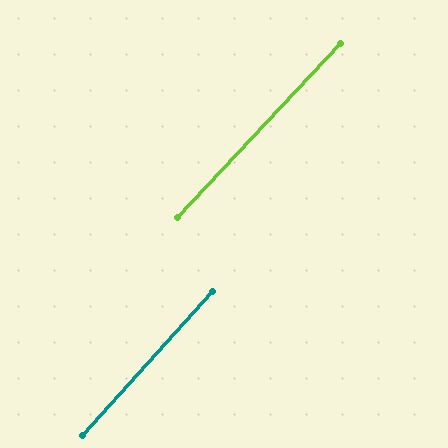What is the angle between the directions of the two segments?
Approximately 1 degree.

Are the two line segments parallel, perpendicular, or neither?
Parallel — their directions differ by only 1.1°.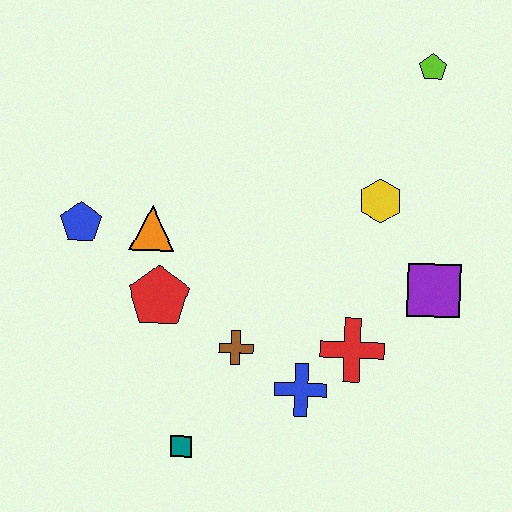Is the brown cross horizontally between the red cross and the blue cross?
No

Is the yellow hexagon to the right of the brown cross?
Yes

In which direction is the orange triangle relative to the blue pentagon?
The orange triangle is to the right of the blue pentagon.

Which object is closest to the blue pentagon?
The orange triangle is closest to the blue pentagon.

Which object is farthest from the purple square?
The blue pentagon is farthest from the purple square.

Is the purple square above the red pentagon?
Yes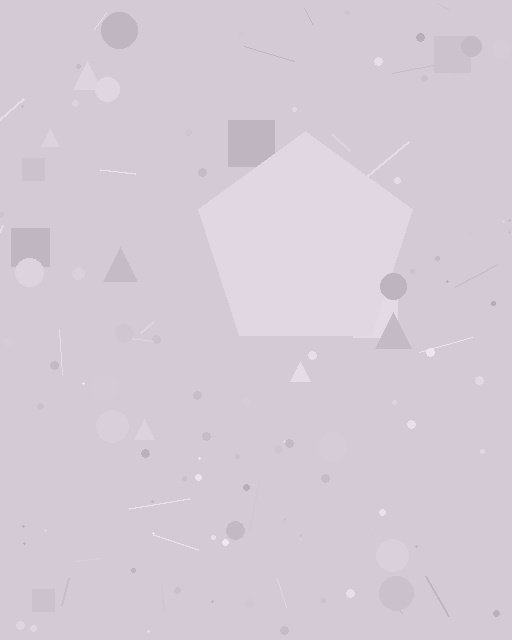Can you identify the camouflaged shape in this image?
The camouflaged shape is a pentagon.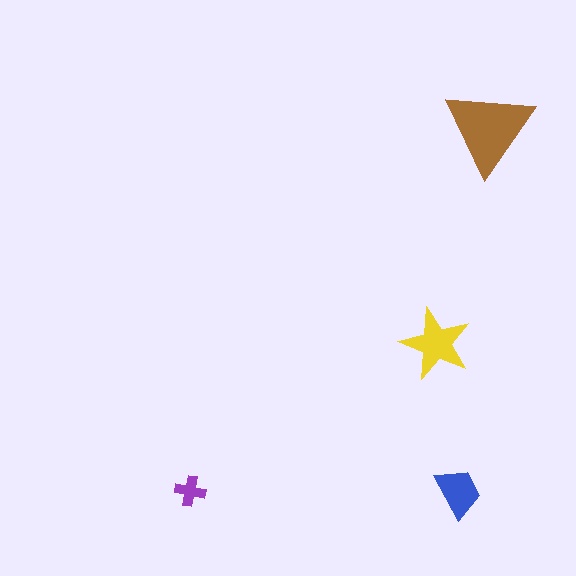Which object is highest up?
The brown triangle is topmost.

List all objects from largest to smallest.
The brown triangle, the yellow star, the blue trapezoid, the purple cross.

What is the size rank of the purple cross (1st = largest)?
4th.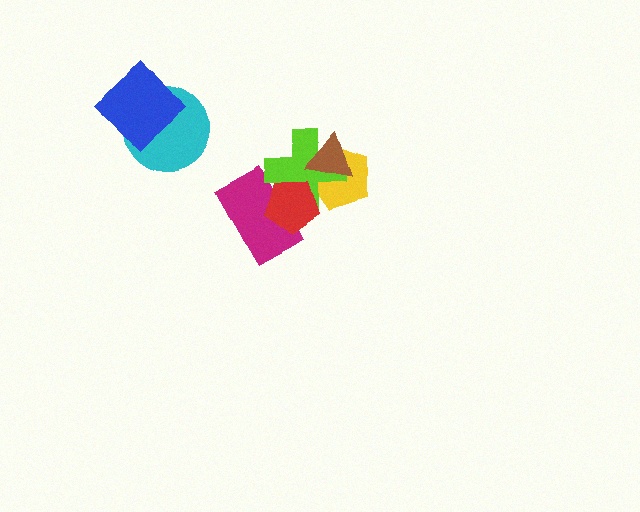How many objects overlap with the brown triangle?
2 objects overlap with the brown triangle.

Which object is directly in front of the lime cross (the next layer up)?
The red pentagon is directly in front of the lime cross.